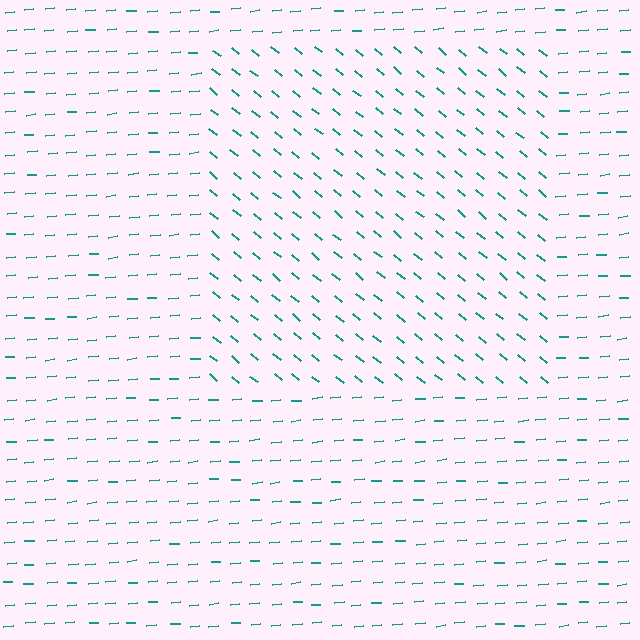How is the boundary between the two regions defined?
The boundary is defined purely by a change in line orientation (approximately 45 degrees difference). All lines are the same color and thickness.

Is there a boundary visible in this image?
Yes, there is a texture boundary formed by a change in line orientation.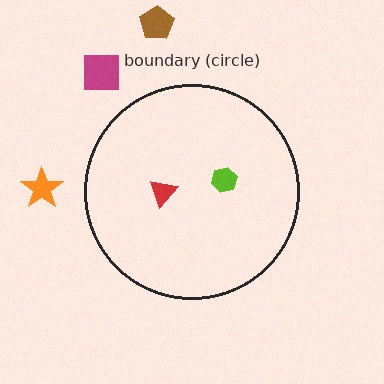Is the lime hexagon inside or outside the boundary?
Inside.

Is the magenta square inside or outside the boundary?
Outside.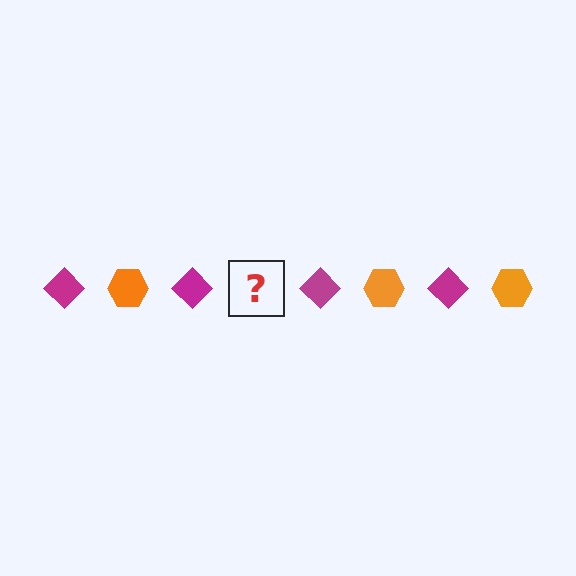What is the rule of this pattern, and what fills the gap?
The rule is that the pattern alternates between magenta diamond and orange hexagon. The gap should be filled with an orange hexagon.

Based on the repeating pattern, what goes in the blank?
The blank should be an orange hexagon.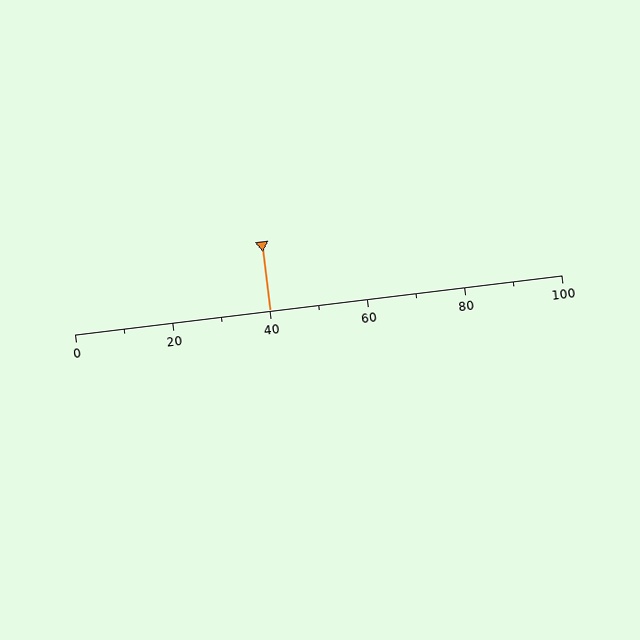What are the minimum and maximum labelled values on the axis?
The axis runs from 0 to 100.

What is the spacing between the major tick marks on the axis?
The major ticks are spaced 20 apart.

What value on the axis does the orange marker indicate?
The marker indicates approximately 40.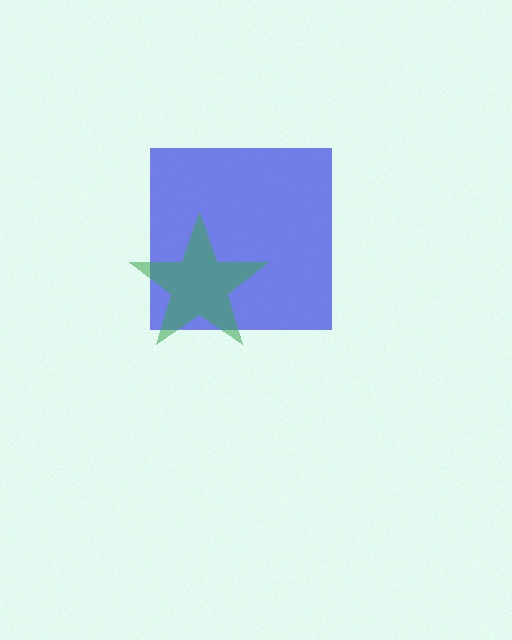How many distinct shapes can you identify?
There are 2 distinct shapes: a blue square, a green star.